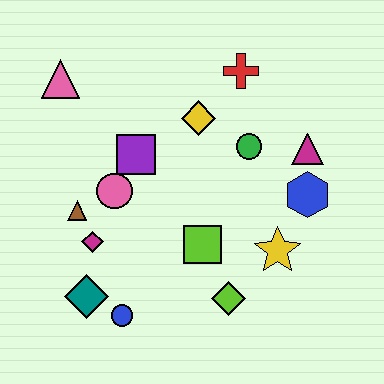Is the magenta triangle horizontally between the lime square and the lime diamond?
No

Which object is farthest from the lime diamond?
The pink triangle is farthest from the lime diamond.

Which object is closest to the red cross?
The yellow diamond is closest to the red cross.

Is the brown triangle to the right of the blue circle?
No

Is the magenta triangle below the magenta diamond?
No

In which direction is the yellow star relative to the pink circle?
The yellow star is to the right of the pink circle.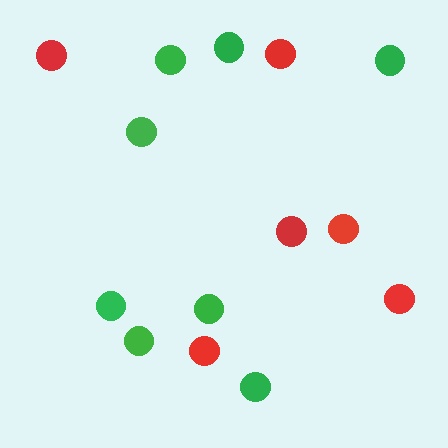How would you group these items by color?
There are 2 groups: one group of red circles (6) and one group of green circles (8).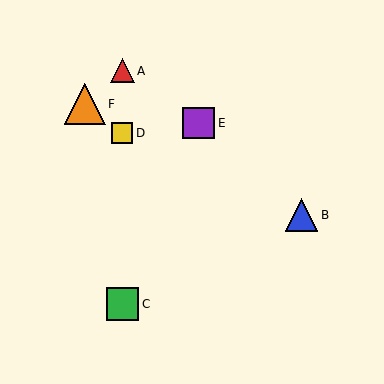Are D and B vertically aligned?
No, D is at x≈122 and B is at x≈301.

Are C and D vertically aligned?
Yes, both are at x≈122.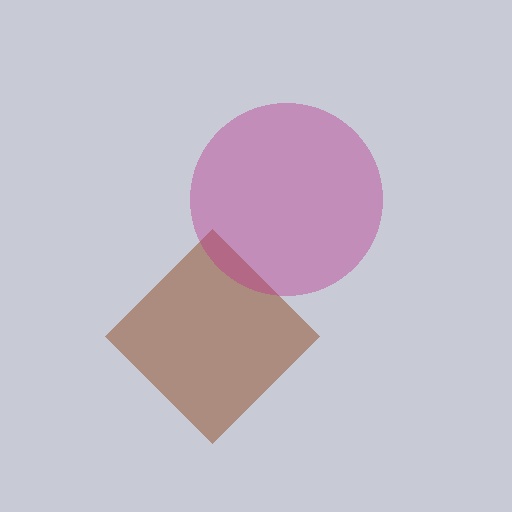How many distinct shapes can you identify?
There are 2 distinct shapes: a brown diamond, a magenta circle.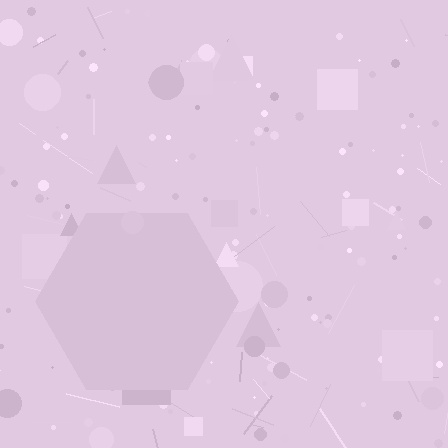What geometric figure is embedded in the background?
A hexagon is embedded in the background.